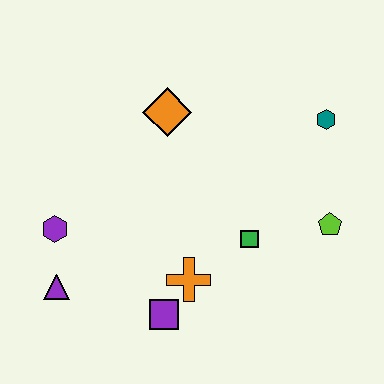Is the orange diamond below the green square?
No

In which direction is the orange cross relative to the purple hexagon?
The orange cross is to the right of the purple hexagon.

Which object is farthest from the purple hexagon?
The teal hexagon is farthest from the purple hexagon.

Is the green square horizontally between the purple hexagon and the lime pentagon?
Yes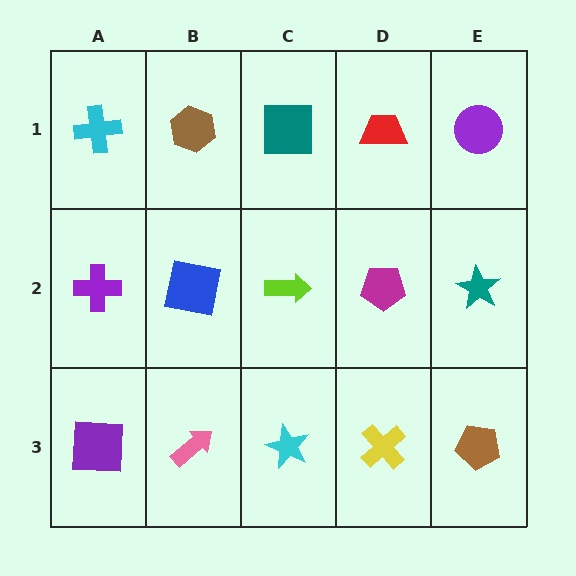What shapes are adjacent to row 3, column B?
A blue square (row 2, column B), a purple square (row 3, column A), a cyan star (row 3, column C).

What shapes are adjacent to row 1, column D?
A magenta pentagon (row 2, column D), a teal square (row 1, column C), a purple circle (row 1, column E).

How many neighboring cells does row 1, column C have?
3.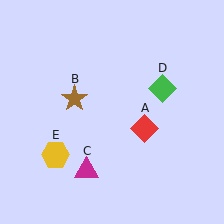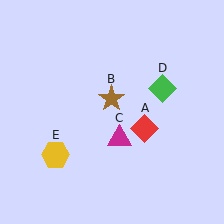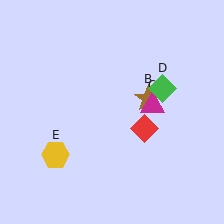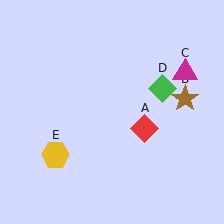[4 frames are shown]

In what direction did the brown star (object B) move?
The brown star (object B) moved right.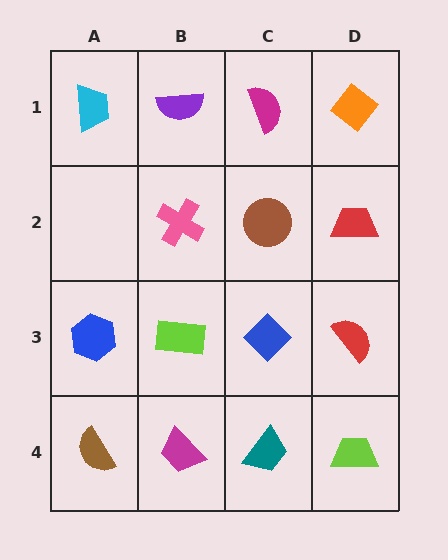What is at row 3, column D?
A red semicircle.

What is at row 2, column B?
A pink cross.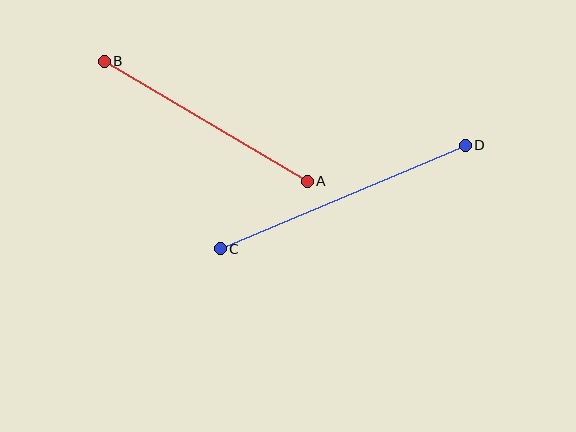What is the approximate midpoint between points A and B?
The midpoint is at approximately (206, 121) pixels.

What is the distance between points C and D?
The distance is approximately 266 pixels.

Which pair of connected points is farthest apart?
Points C and D are farthest apart.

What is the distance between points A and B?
The distance is approximately 236 pixels.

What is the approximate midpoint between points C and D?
The midpoint is at approximately (343, 197) pixels.